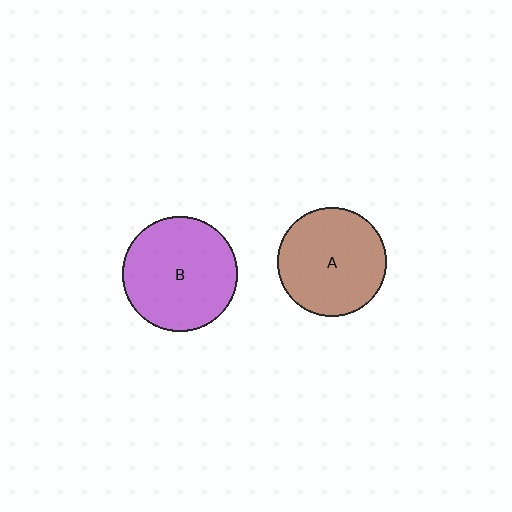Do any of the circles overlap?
No, none of the circles overlap.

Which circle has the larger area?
Circle B (purple).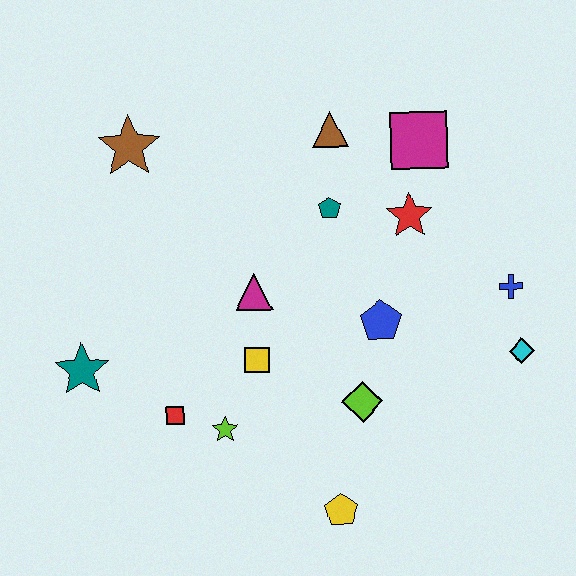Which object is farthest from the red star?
The teal star is farthest from the red star.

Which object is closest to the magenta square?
The red star is closest to the magenta square.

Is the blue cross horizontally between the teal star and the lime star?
No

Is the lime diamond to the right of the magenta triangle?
Yes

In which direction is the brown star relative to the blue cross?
The brown star is to the left of the blue cross.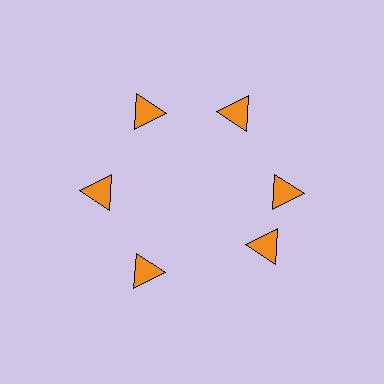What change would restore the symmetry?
The symmetry would be restored by rotating it back into even spacing with its neighbors so that all 6 triangles sit at equal angles and equal distance from the center.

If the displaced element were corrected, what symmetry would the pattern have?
It would have 6-fold rotational symmetry — the pattern would map onto itself every 60 degrees.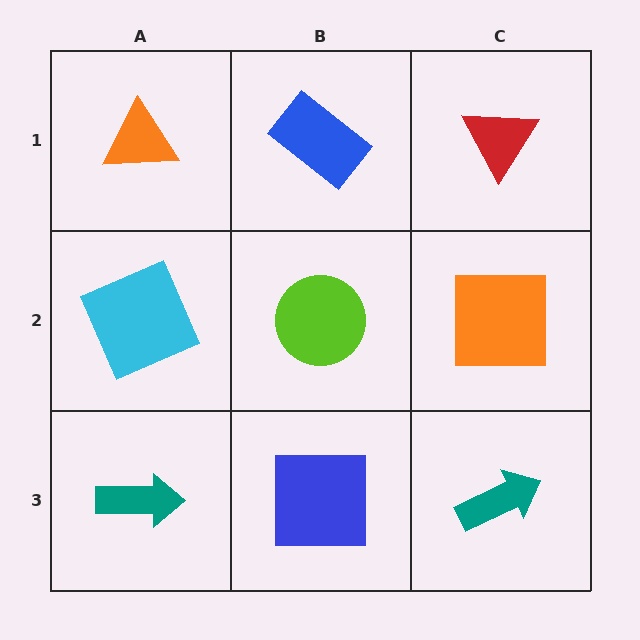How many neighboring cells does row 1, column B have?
3.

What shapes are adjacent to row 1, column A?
A cyan square (row 2, column A), a blue rectangle (row 1, column B).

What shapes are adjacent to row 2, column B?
A blue rectangle (row 1, column B), a blue square (row 3, column B), a cyan square (row 2, column A), an orange square (row 2, column C).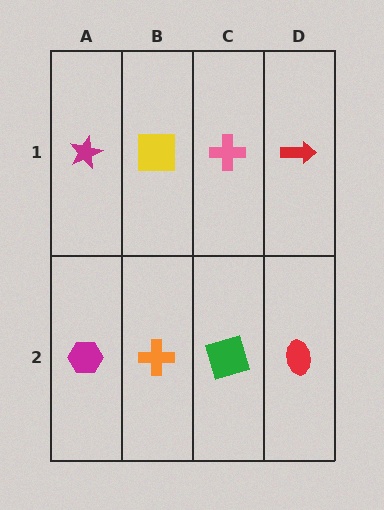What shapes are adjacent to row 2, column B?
A yellow square (row 1, column B), a magenta hexagon (row 2, column A), a green square (row 2, column C).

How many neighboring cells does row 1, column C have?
3.